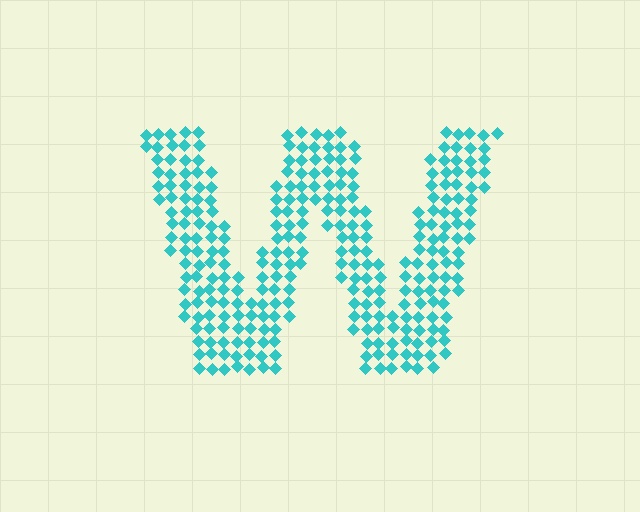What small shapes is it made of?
It is made of small diamonds.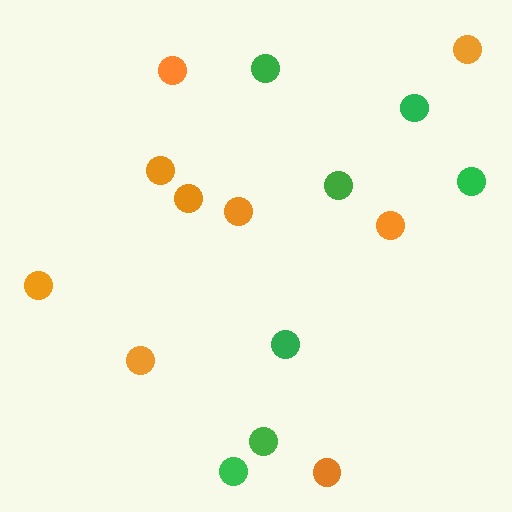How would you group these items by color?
There are 2 groups: one group of green circles (7) and one group of orange circles (9).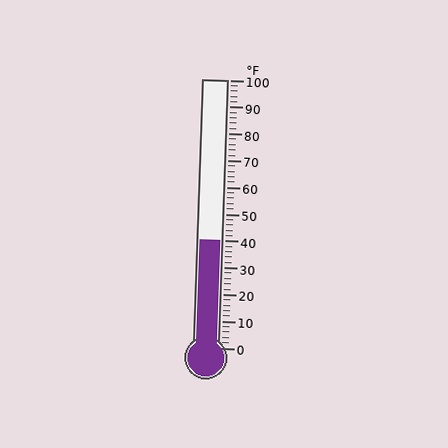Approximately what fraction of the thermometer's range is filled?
The thermometer is filled to approximately 40% of its range.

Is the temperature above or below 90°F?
The temperature is below 90°F.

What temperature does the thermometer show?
The thermometer shows approximately 40°F.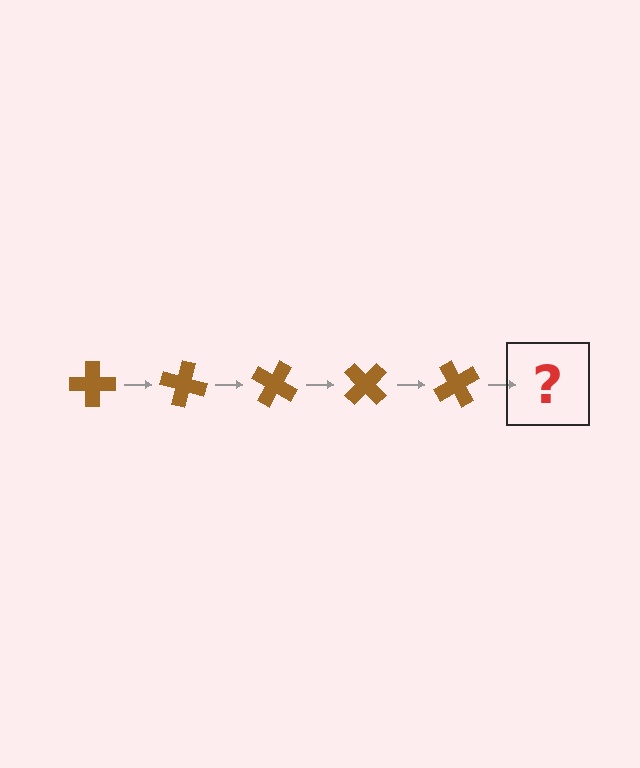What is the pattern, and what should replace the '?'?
The pattern is that the cross rotates 15 degrees each step. The '?' should be a brown cross rotated 75 degrees.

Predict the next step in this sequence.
The next step is a brown cross rotated 75 degrees.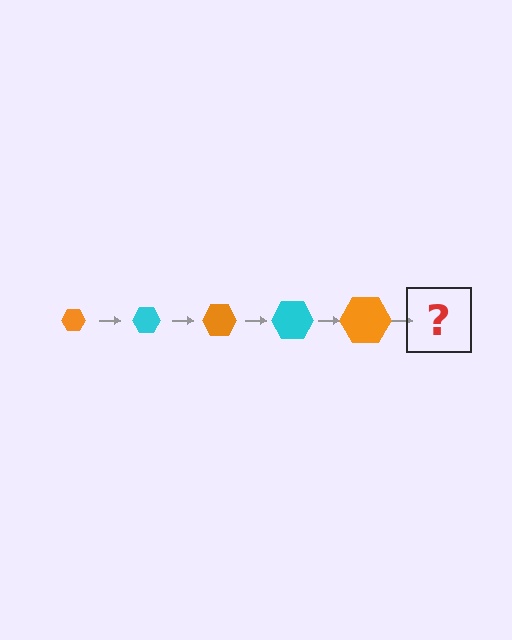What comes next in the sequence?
The next element should be a cyan hexagon, larger than the previous one.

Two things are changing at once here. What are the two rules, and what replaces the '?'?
The two rules are that the hexagon grows larger each step and the color cycles through orange and cyan. The '?' should be a cyan hexagon, larger than the previous one.